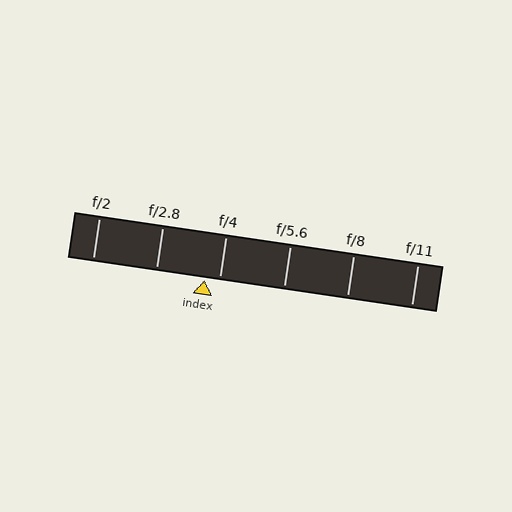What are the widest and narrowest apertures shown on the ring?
The widest aperture shown is f/2 and the narrowest is f/11.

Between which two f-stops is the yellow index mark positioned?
The index mark is between f/2.8 and f/4.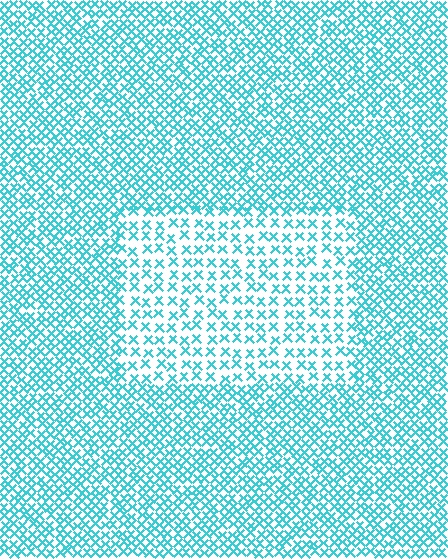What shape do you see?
I see a rectangle.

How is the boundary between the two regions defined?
The boundary is defined by a change in element density (approximately 2.0x ratio). All elements are the same color, size, and shape.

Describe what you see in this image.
The image contains small cyan elements arranged at two different densities. A rectangle-shaped region is visible where the elements are less densely packed than the surrounding area.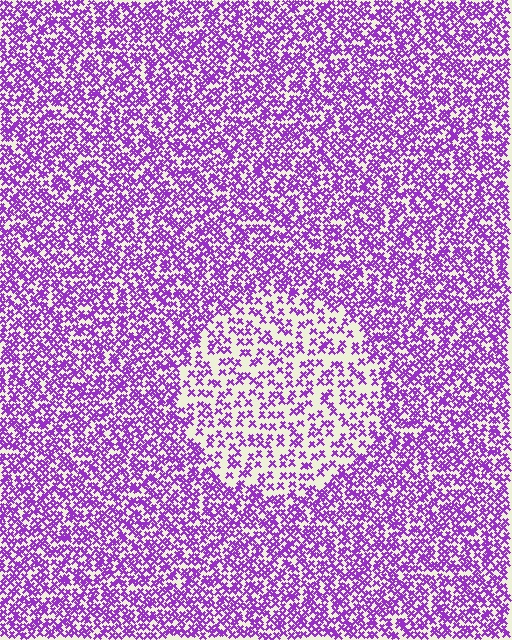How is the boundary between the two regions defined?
The boundary is defined by a change in element density (approximately 2.0x ratio). All elements are the same color, size, and shape.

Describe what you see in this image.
The image contains small purple elements arranged at two different densities. A circle-shaped region is visible where the elements are less densely packed than the surrounding area.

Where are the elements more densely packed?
The elements are more densely packed outside the circle boundary.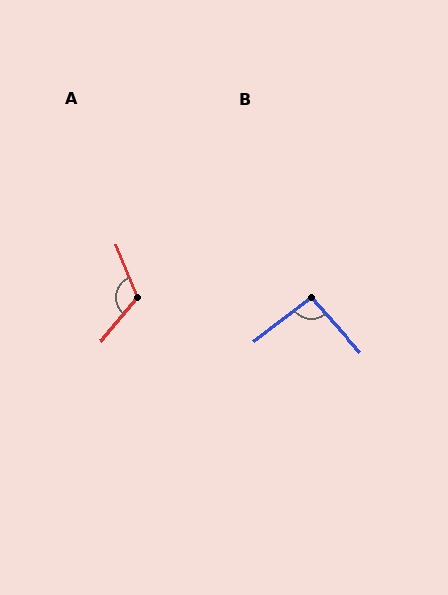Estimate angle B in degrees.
Approximately 94 degrees.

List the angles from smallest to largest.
B (94°), A (118°).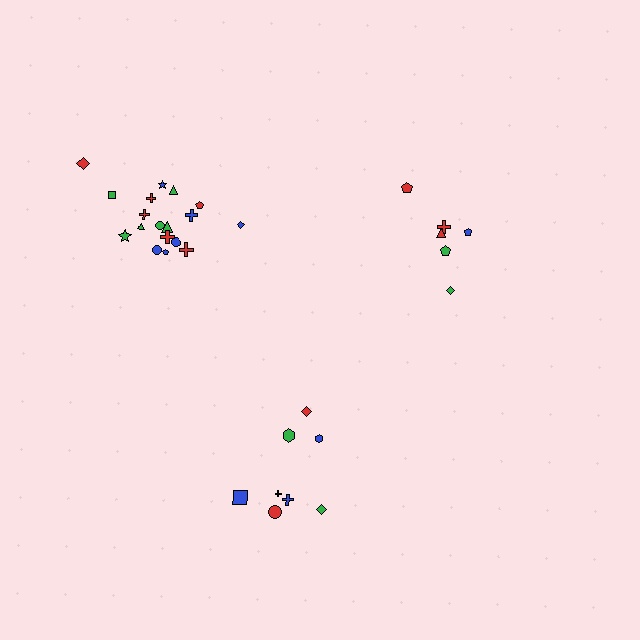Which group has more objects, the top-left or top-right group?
The top-left group.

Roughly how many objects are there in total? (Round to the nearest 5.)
Roughly 30 objects in total.